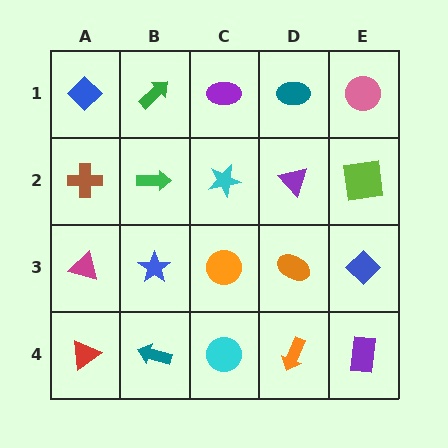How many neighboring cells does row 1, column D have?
3.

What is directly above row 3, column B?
A green arrow.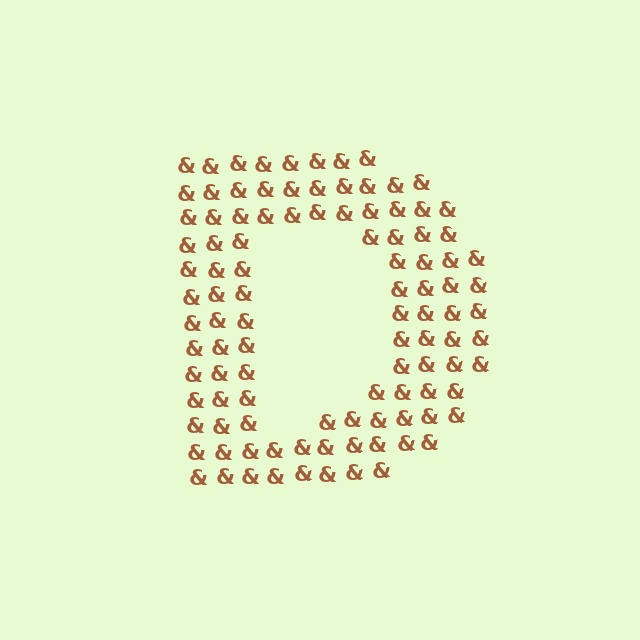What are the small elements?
The small elements are ampersands.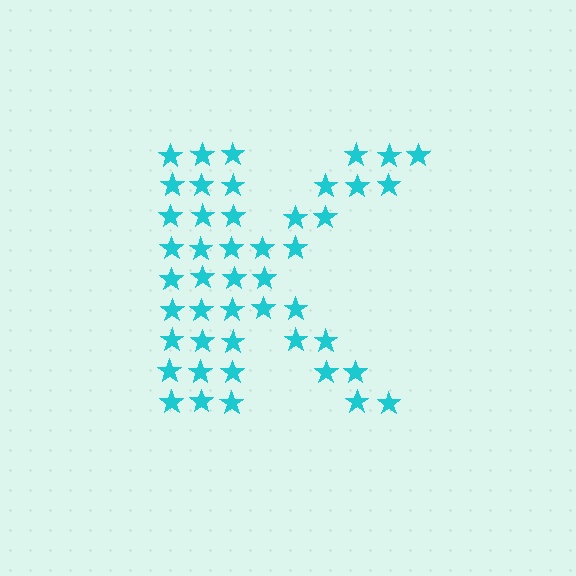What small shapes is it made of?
It is made of small stars.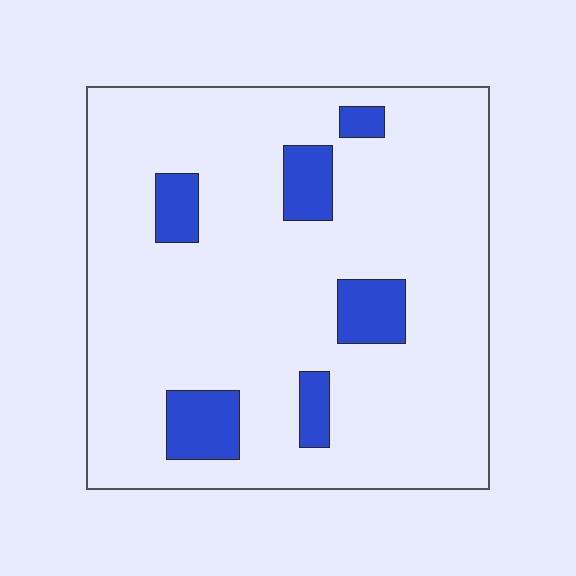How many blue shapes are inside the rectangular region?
6.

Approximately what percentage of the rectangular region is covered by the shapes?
Approximately 15%.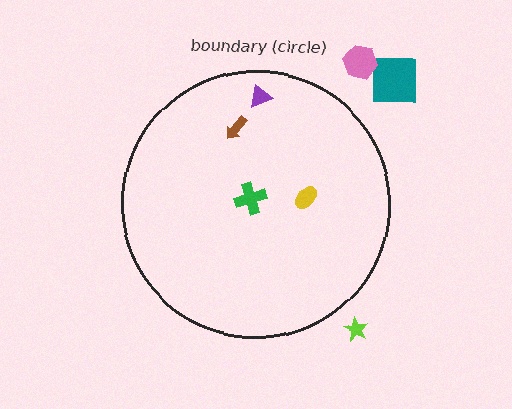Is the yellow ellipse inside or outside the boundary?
Inside.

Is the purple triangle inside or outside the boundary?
Inside.